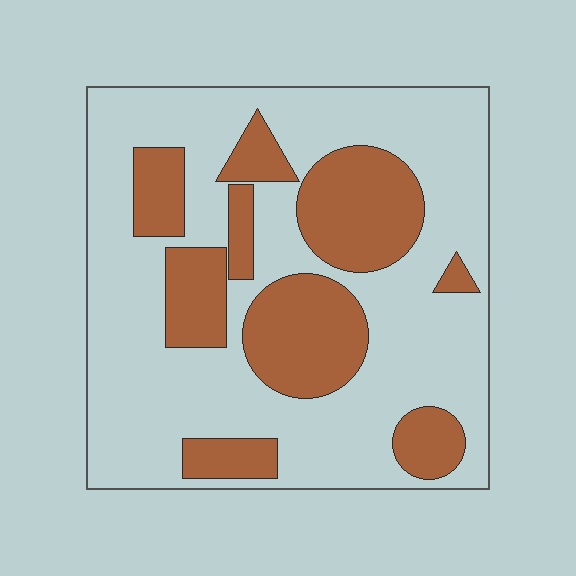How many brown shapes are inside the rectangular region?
9.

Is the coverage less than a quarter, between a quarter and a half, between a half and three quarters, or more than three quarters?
Between a quarter and a half.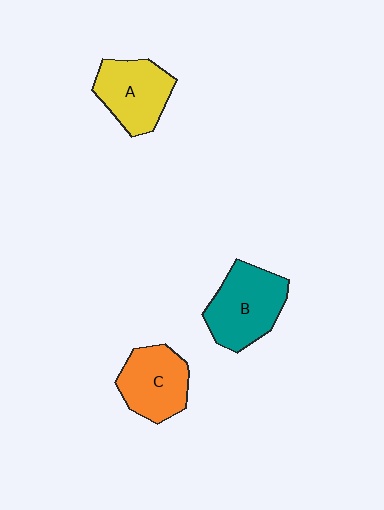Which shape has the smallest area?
Shape C (orange).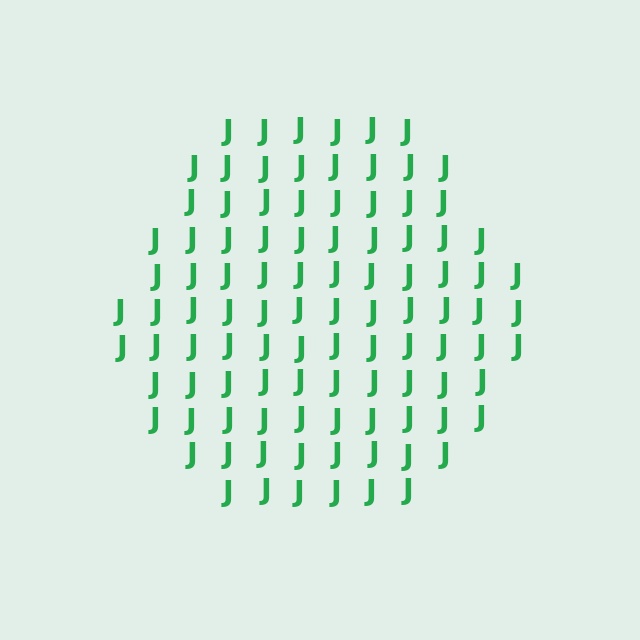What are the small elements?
The small elements are letter J's.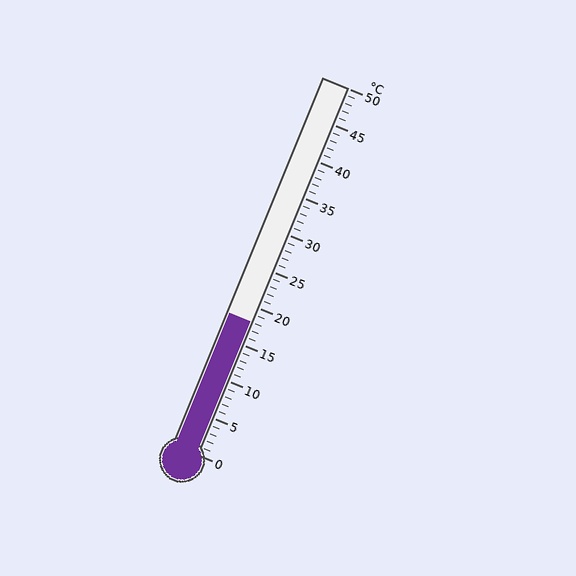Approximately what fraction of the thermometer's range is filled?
The thermometer is filled to approximately 35% of its range.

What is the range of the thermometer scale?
The thermometer scale ranges from 0°C to 50°C.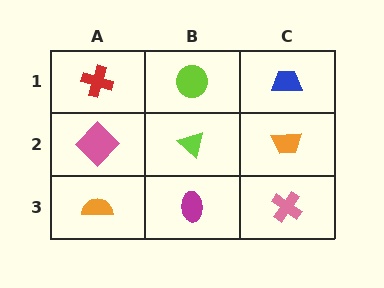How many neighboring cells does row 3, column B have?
3.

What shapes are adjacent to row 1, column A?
A pink diamond (row 2, column A), a lime circle (row 1, column B).